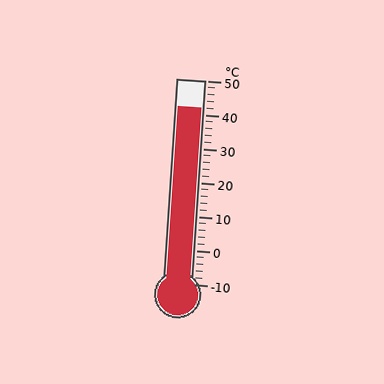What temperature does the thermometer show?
The thermometer shows approximately 42°C.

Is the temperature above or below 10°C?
The temperature is above 10°C.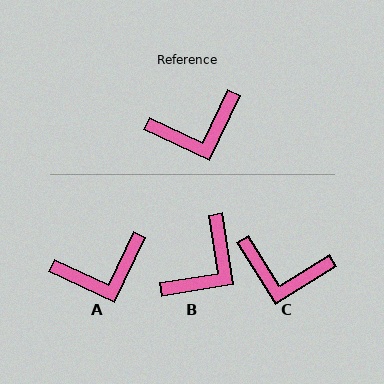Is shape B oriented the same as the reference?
No, it is off by about 34 degrees.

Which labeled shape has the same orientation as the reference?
A.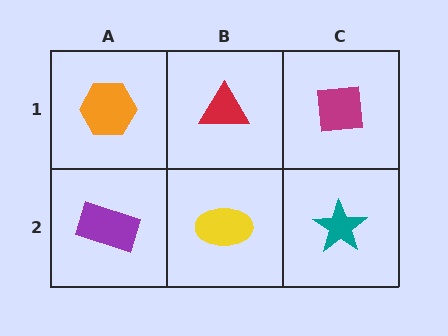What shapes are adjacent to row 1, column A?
A purple rectangle (row 2, column A), a red triangle (row 1, column B).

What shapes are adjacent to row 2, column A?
An orange hexagon (row 1, column A), a yellow ellipse (row 2, column B).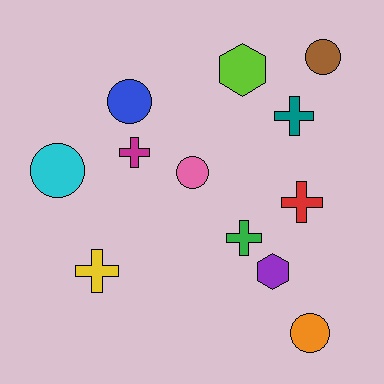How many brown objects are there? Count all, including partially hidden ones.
There is 1 brown object.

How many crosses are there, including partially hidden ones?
There are 5 crosses.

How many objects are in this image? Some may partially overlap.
There are 12 objects.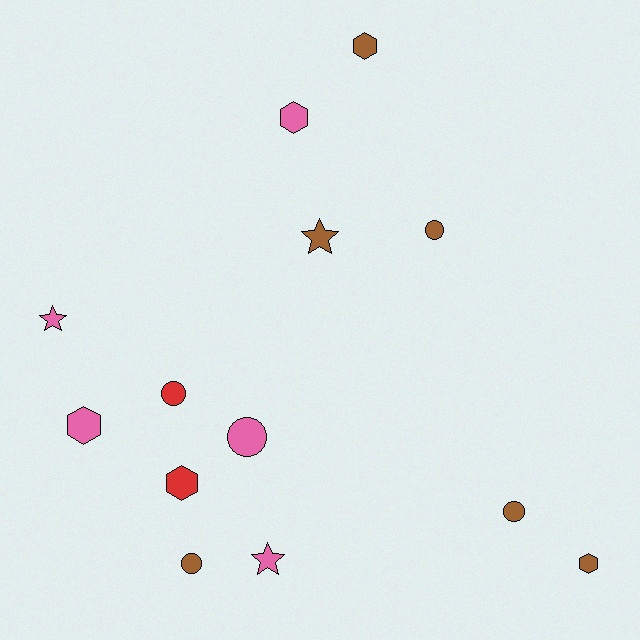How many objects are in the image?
There are 13 objects.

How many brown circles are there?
There are 3 brown circles.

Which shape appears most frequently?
Hexagon, with 5 objects.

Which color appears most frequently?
Brown, with 6 objects.